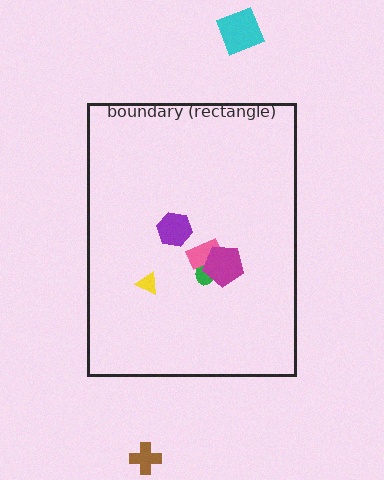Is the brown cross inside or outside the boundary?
Outside.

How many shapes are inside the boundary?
5 inside, 2 outside.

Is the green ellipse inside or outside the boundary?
Inside.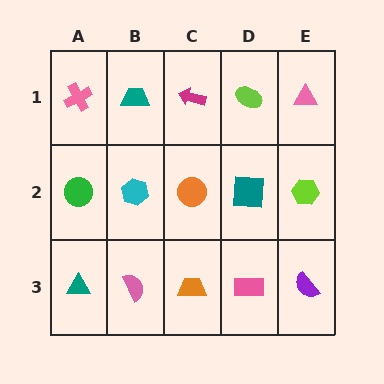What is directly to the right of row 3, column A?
A pink semicircle.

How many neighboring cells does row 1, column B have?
3.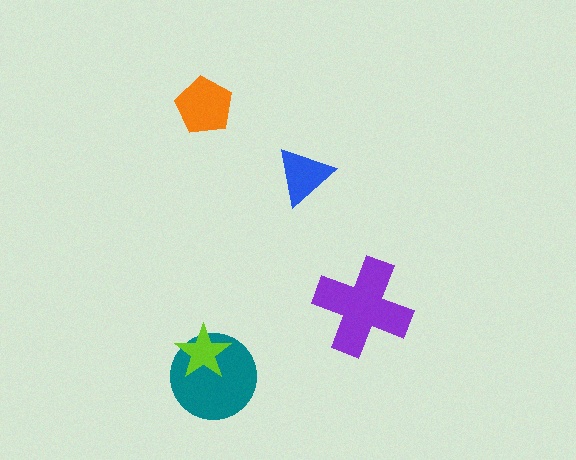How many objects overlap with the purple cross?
0 objects overlap with the purple cross.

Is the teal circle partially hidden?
Yes, it is partially covered by another shape.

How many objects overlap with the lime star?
1 object overlaps with the lime star.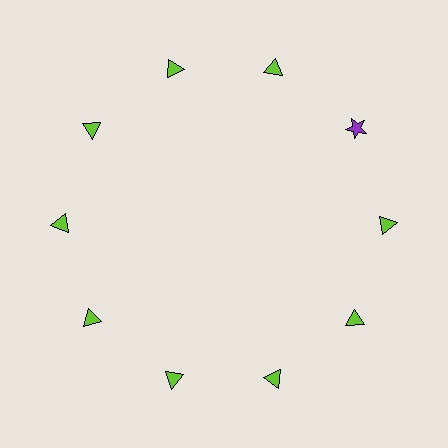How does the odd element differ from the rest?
It differs in both color (purple instead of lime) and shape (star instead of triangle).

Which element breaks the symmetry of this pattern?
The purple star at roughly the 2 o'clock position breaks the symmetry. All other shapes are lime triangles.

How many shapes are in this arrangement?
There are 10 shapes arranged in a ring pattern.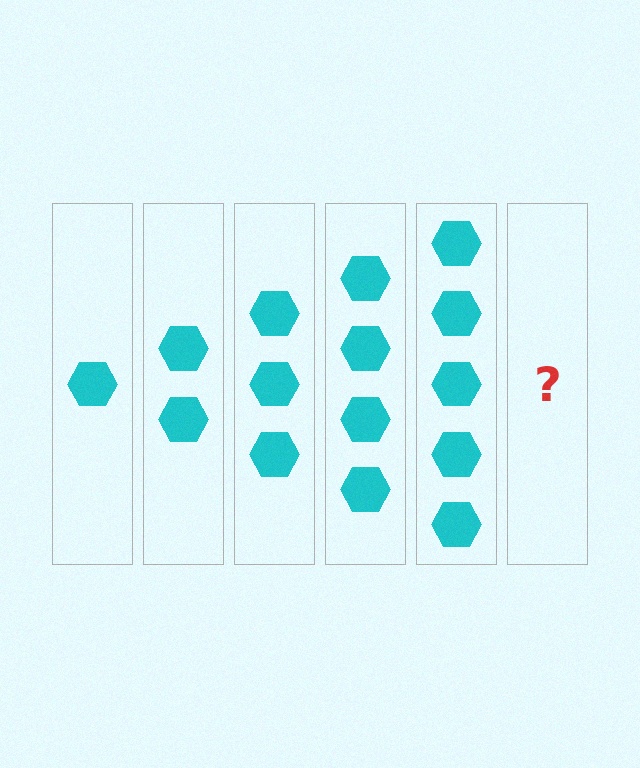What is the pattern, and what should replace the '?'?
The pattern is that each step adds one more hexagon. The '?' should be 6 hexagons.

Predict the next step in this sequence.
The next step is 6 hexagons.